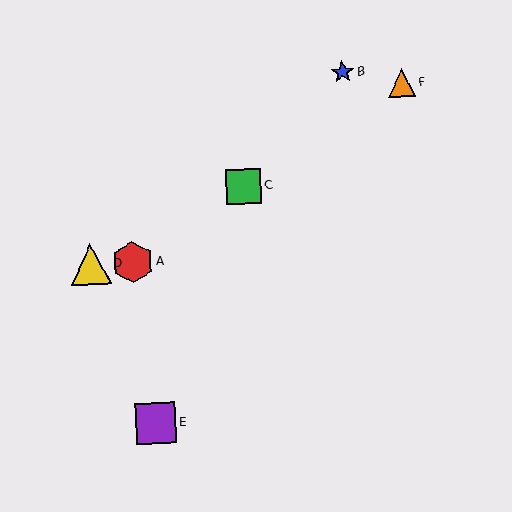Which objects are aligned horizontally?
Objects A, D are aligned horizontally.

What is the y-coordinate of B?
Object B is at y≈72.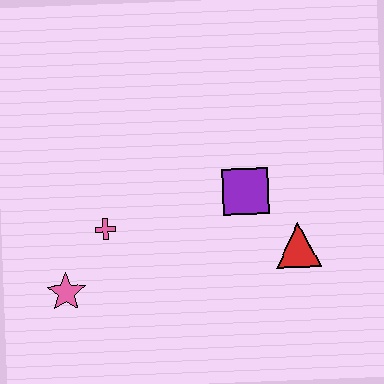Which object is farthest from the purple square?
The pink star is farthest from the purple square.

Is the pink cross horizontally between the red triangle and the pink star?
Yes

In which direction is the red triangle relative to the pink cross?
The red triangle is to the right of the pink cross.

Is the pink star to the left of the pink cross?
Yes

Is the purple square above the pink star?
Yes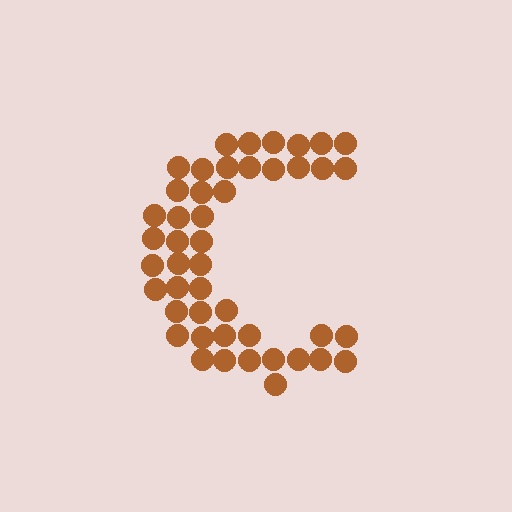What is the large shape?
The large shape is the letter C.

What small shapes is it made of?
It is made of small circles.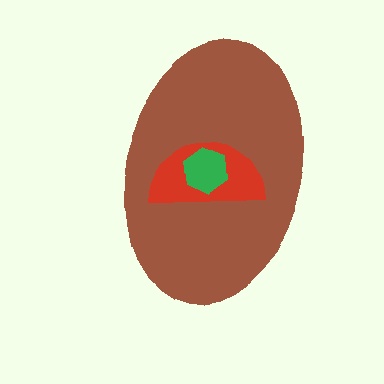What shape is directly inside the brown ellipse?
The red semicircle.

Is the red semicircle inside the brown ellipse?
Yes.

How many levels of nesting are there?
3.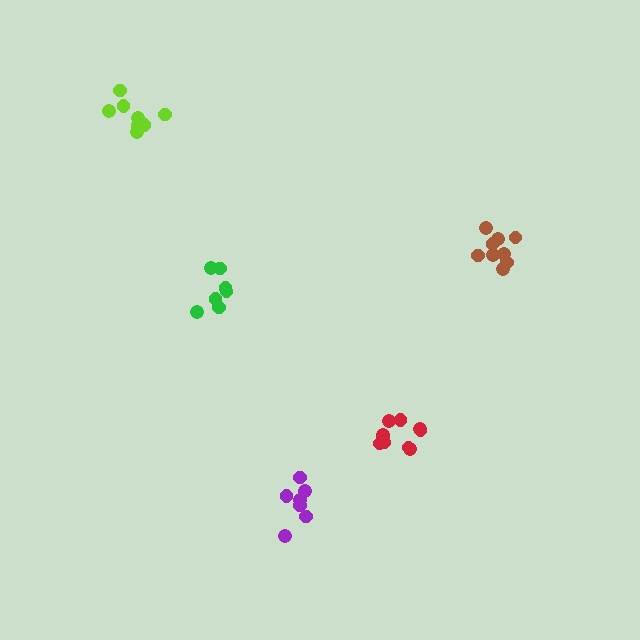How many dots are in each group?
Group 1: 10 dots, Group 2: 7 dots, Group 3: 9 dots, Group 4: 7 dots, Group 5: 8 dots (41 total).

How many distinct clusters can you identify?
There are 5 distinct clusters.